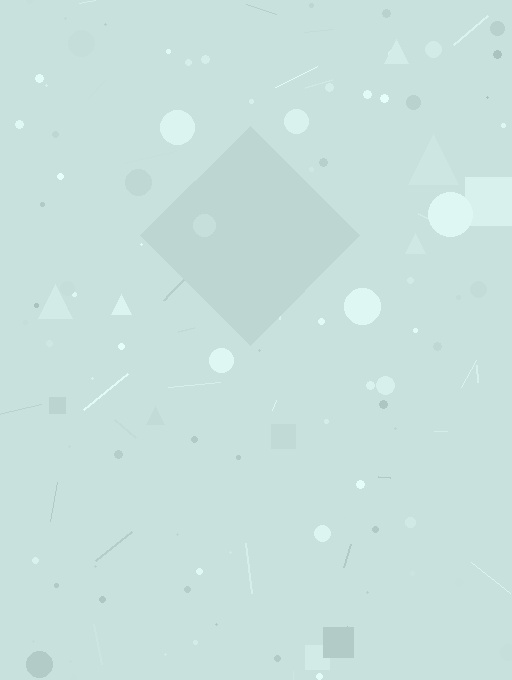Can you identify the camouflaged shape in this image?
The camouflaged shape is a diamond.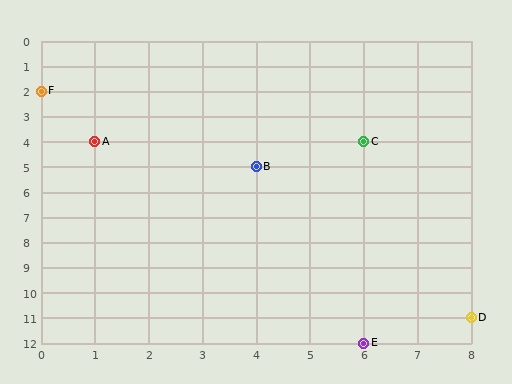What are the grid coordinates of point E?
Point E is at grid coordinates (6, 12).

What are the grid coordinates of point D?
Point D is at grid coordinates (8, 11).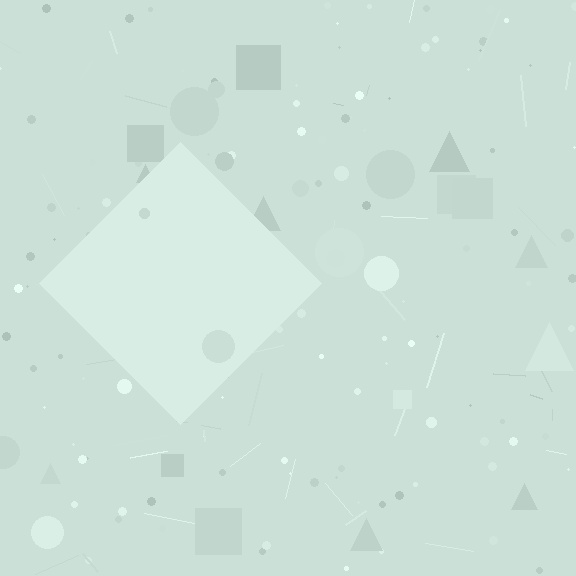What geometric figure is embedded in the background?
A diamond is embedded in the background.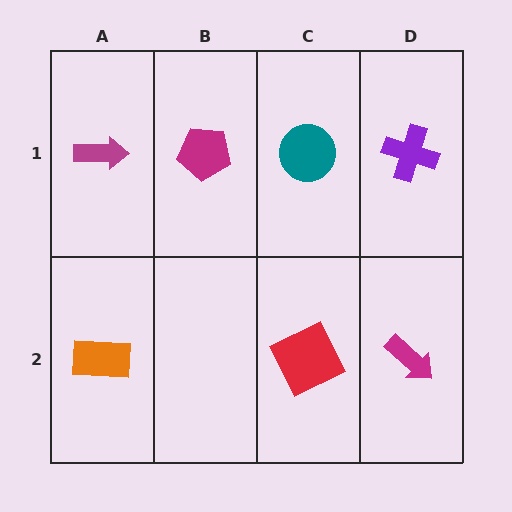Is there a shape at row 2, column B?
No, that cell is empty.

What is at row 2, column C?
A red square.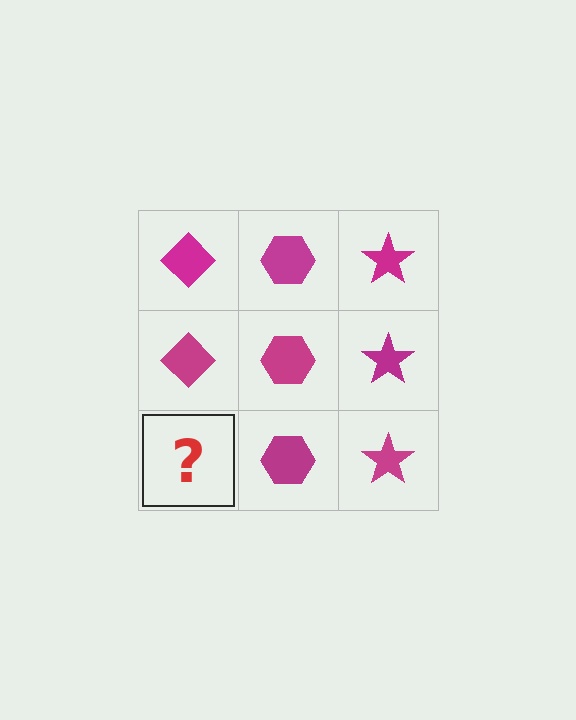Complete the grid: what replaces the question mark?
The question mark should be replaced with a magenta diamond.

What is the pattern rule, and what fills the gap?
The rule is that each column has a consistent shape. The gap should be filled with a magenta diamond.